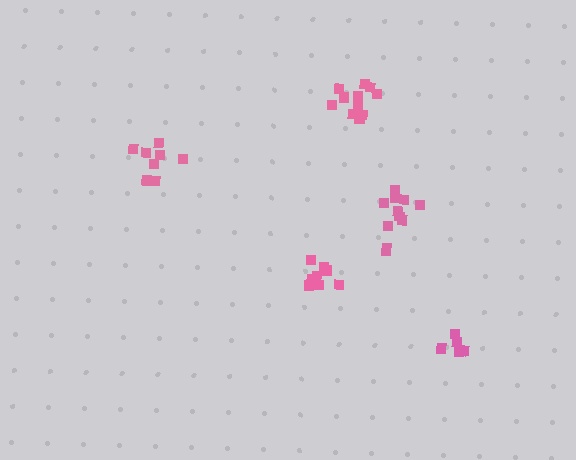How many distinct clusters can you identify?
There are 5 distinct clusters.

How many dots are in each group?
Group 1: 6 dots, Group 2: 9 dots, Group 3: 11 dots, Group 4: 8 dots, Group 5: 11 dots (45 total).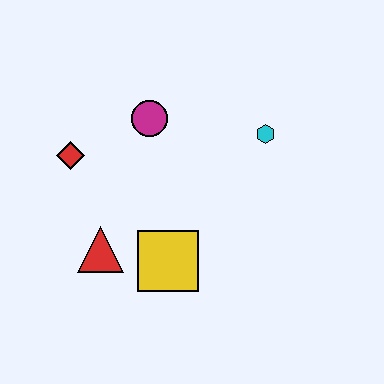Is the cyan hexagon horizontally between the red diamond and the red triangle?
No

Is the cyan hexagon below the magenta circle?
Yes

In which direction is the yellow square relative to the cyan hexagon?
The yellow square is below the cyan hexagon.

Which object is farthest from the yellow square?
The cyan hexagon is farthest from the yellow square.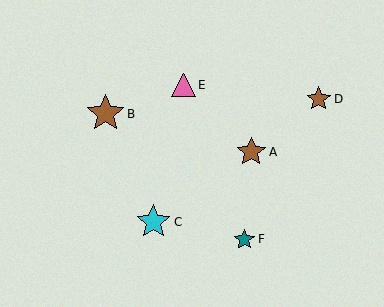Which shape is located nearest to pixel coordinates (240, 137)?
The brown star (labeled A) at (251, 152) is nearest to that location.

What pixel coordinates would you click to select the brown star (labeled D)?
Click at (319, 99) to select the brown star D.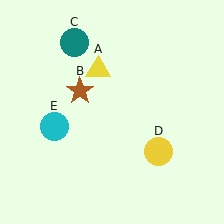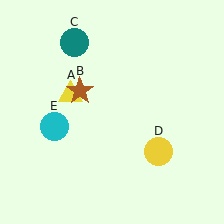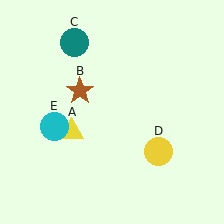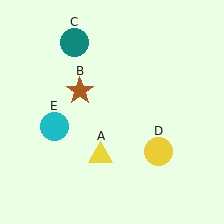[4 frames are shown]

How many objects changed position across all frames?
1 object changed position: yellow triangle (object A).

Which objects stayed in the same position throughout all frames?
Brown star (object B) and teal circle (object C) and yellow circle (object D) and cyan circle (object E) remained stationary.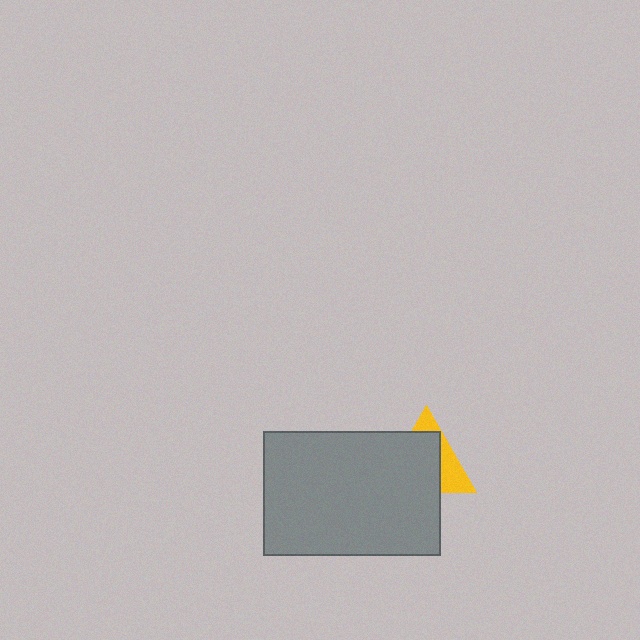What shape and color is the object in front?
The object in front is a gray rectangle.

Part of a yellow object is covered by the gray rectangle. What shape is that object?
It is a triangle.